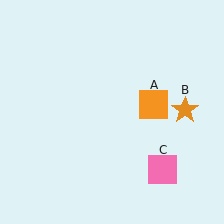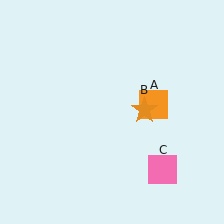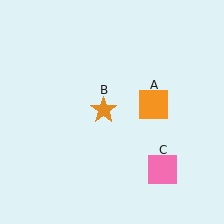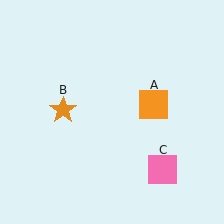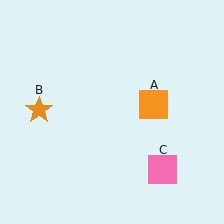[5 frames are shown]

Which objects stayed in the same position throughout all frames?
Orange square (object A) and pink square (object C) remained stationary.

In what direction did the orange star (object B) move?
The orange star (object B) moved left.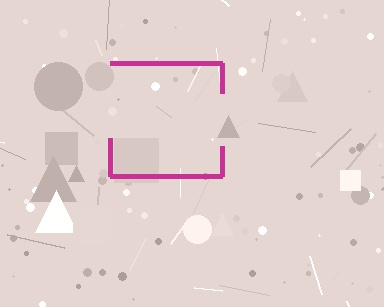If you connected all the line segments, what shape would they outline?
They would outline a square.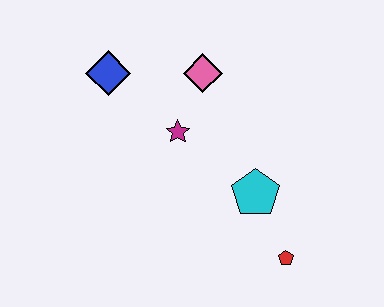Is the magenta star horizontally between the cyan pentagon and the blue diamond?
Yes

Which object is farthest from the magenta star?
The red pentagon is farthest from the magenta star.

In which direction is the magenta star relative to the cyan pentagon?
The magenta star is to the left of the cyan pentagon.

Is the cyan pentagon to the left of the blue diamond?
No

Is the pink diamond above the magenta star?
Yes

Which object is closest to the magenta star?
The pink diamond is closest to the magenta star.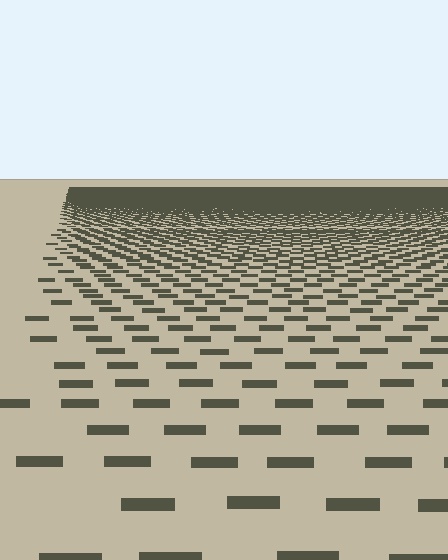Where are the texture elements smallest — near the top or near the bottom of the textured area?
Near the top.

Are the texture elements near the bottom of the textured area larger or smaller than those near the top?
Larger. Near the bottom, elements are closer to the viewer and appear at a bigger on-screen size.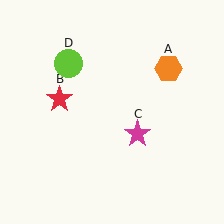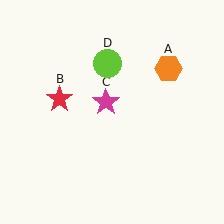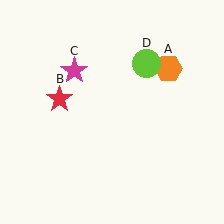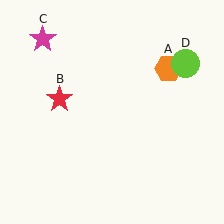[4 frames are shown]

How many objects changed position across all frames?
2 objects changed position: magenta star (object C), lime circle (object D).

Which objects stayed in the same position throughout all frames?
Orange hexagon (object A) and red star (object B) remained stationary.